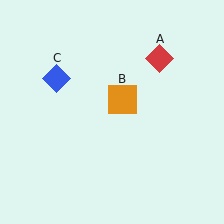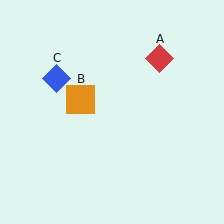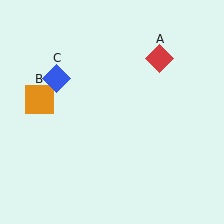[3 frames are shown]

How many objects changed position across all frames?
1 object changed position: orange square (object B).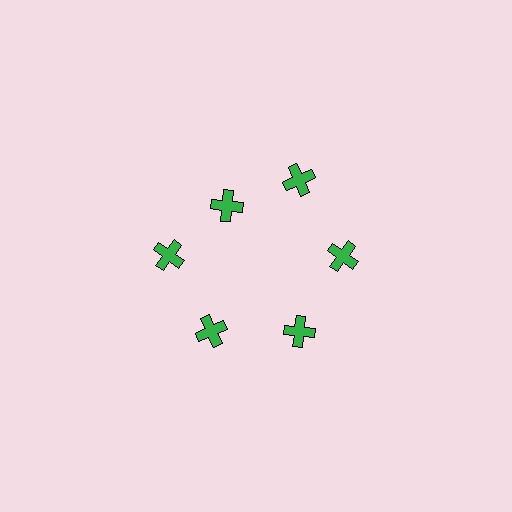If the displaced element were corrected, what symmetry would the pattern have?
It would have 6-fold rotational symmetry — the pattern would map onto itself every 60 degrees.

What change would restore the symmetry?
The symmetry would be restored by moving it outward, back onto the ring so that all 6 crosses sit at equal angles and equal distance from the center.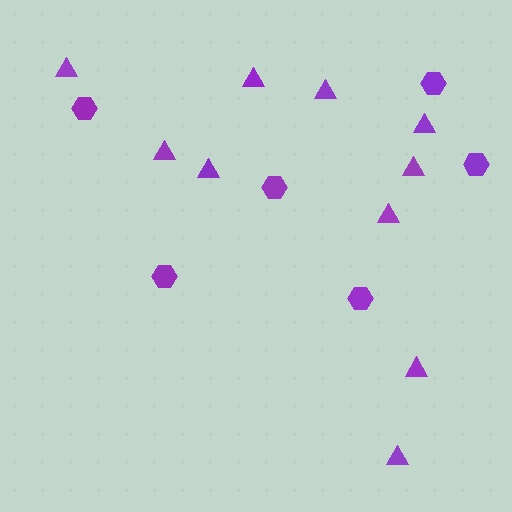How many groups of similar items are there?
There are 2 groups: one group of hexagons (6) and one group of triangles (10).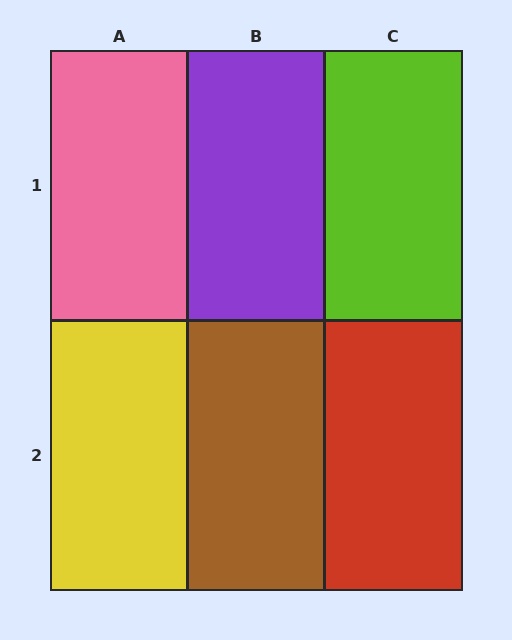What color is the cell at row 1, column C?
Lime.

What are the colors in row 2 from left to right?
Yellow, brown, red.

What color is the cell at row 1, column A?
Pink.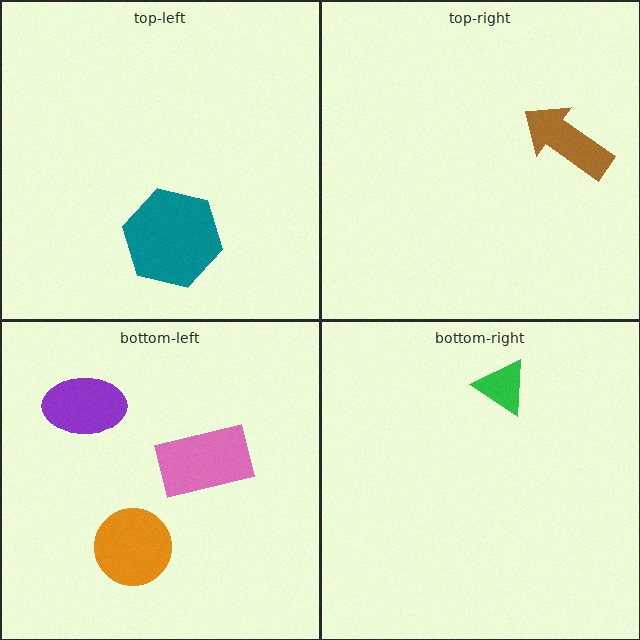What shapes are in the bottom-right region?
The green triangle.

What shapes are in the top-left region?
The teal hexagon.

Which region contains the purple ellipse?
The bottom-left region.